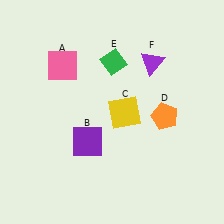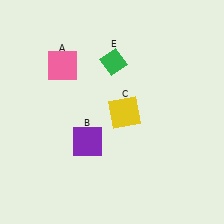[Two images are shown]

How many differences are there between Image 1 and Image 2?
There are 2 differences between the two images.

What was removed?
The purple triangle (F), the orange pentagon (D) were removed in Image 2.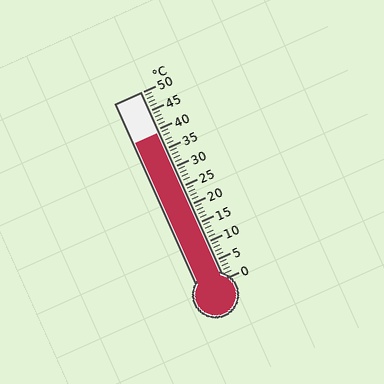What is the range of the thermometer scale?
The thermometer scale ranges from 0°C to 50°C.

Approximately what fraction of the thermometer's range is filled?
The thermometer is filled to approximately 80% of its range.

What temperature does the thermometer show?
The thermometer shows approximately 39°C.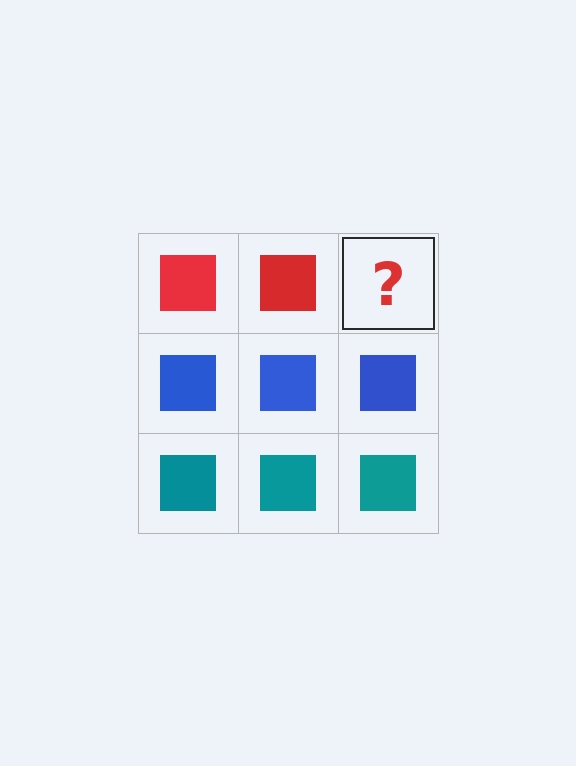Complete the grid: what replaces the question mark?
The question mark should be replaced with a red square.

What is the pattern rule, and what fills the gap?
The rule is that each row has a consistent color. The gap should be filled with a red square.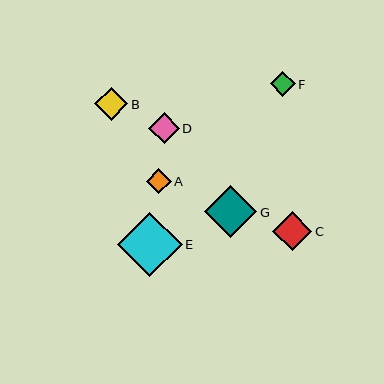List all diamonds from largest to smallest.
From largest to smallest: E, G, C, B, D, A, F.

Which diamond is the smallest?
Diamond F is the smallest with a size of approximately 25 pixels.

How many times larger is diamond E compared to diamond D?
Diamond E is approximately 2.1 times the size of diamond D.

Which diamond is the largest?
Diamond E is the largest with a size of approximately 64 pixels.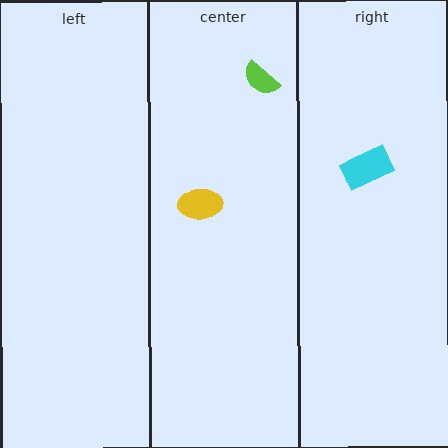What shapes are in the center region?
The yellow ellipse, the lime semicircle.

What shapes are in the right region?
The cyan rectangle.